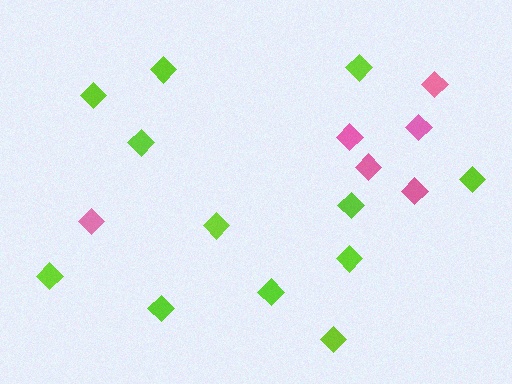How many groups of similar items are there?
There are 2 groups: one group of pink diamonds (6) and one group of lime diamonds (12).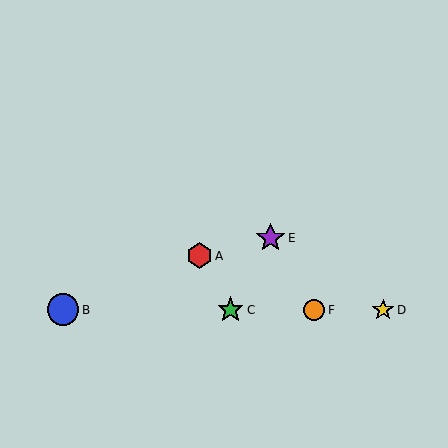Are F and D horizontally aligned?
Yes, both are at y≈310.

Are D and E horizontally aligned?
No, D is at y≈310 and E is at y≈238.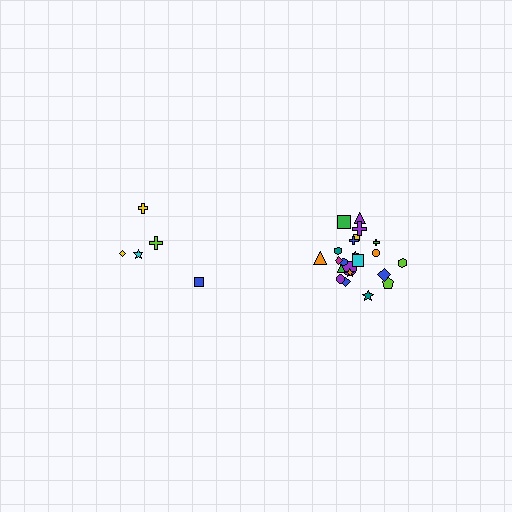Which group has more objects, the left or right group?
The right group.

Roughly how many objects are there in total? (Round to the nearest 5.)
Roughly 25 objects in total.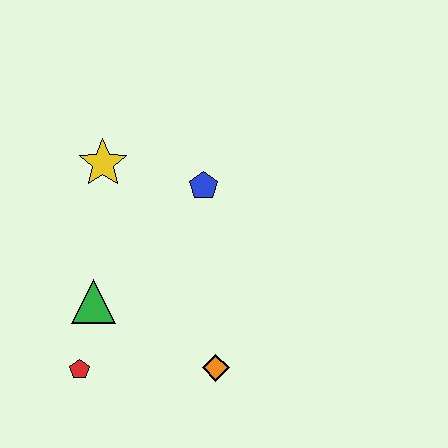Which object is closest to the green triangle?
The red pentagon is closest to the green triangle.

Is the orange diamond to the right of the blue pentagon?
Yes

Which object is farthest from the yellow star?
The orange diamond is farthest from the yellow star.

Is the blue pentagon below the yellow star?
Yes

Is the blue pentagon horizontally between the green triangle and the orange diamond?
Yes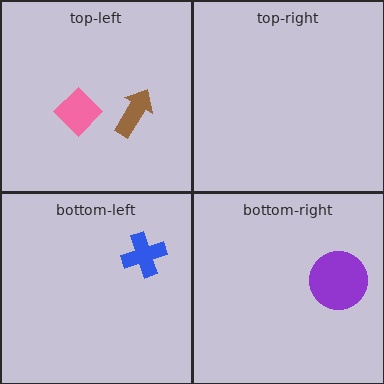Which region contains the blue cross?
The bottom-left region.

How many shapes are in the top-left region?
2.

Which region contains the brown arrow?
The top-left region.